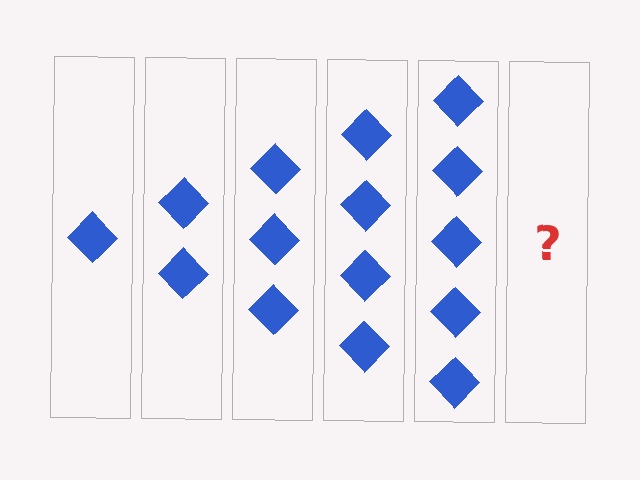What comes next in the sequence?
The next element should be 6 diamonds.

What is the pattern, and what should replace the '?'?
The pattern is that each step adds one more diamond. The '?' should be 6 diamonds.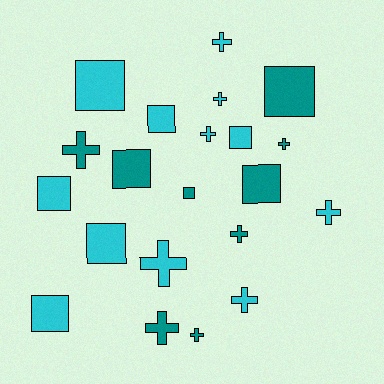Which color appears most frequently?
Cyan, with 12 objects.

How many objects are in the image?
There are 21 objects.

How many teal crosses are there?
There are 5 teal crosses.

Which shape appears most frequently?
Cross, with 11 objects.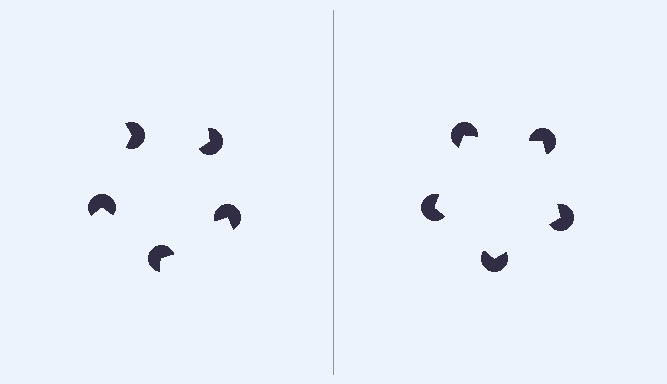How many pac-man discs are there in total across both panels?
10 — 5 on each side.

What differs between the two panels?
The pac-man discs are positioned identically on both sides; only the wedge orientations differ. On the right they align to a pentagon; on the left they are misaligned.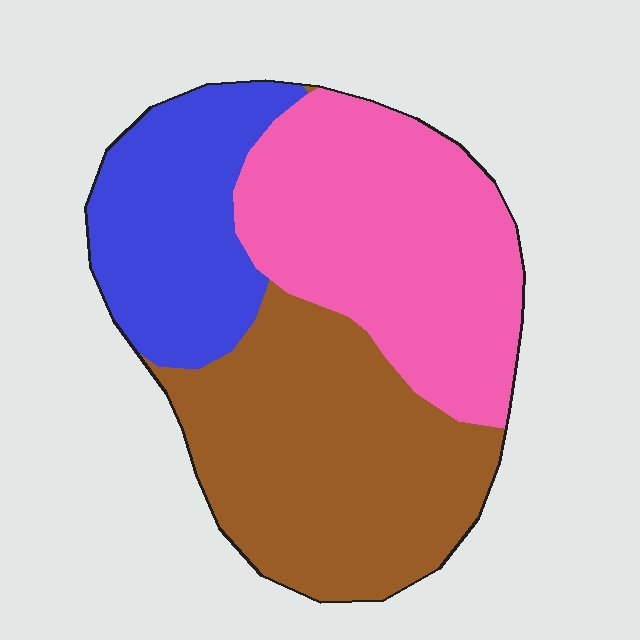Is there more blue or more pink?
Pink.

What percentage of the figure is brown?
Brown takes up between a quarter and a half of the figure.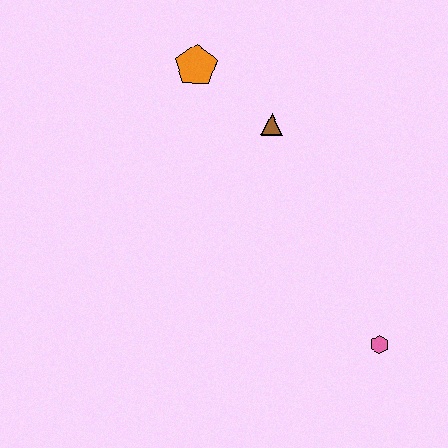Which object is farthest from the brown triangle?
The pink hexagon is farthest from the brown triangle.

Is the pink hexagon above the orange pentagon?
No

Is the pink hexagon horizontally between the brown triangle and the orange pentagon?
No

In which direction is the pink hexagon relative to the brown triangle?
The pink hexagon is below the brown triangle.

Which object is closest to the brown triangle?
The orange pentagon is closest to the brown triangle.